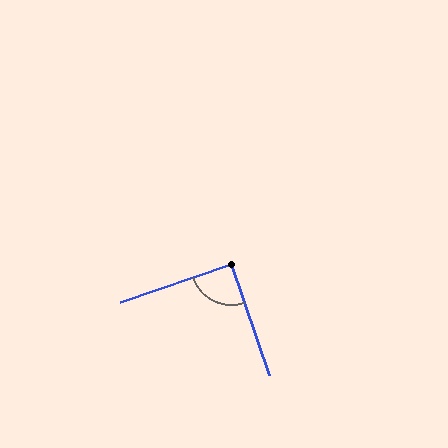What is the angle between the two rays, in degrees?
Approximately 90 degrees.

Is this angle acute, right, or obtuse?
It is approximately a right angle.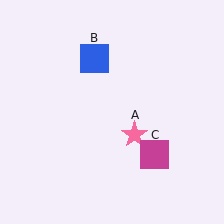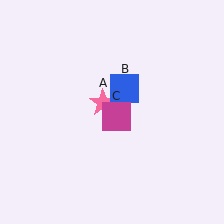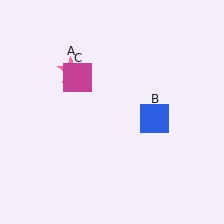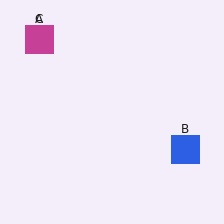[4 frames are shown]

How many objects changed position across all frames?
3 objects changed position: pink star (object A), blue square (object B), magenta square (object C).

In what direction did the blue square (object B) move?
The blue square (object B) moved down and to the right.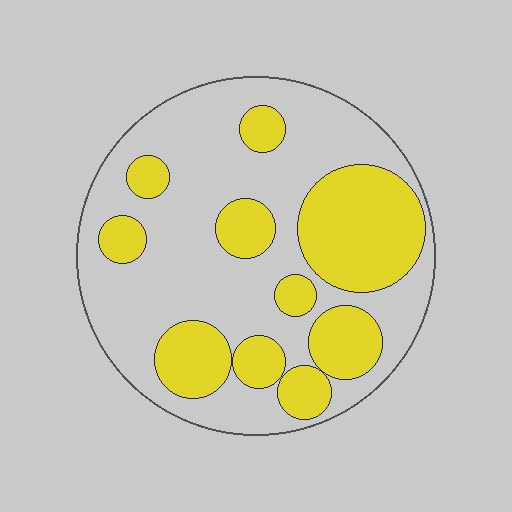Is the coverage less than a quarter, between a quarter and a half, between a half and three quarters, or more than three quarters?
Between a quarter and a half.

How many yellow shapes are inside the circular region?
10.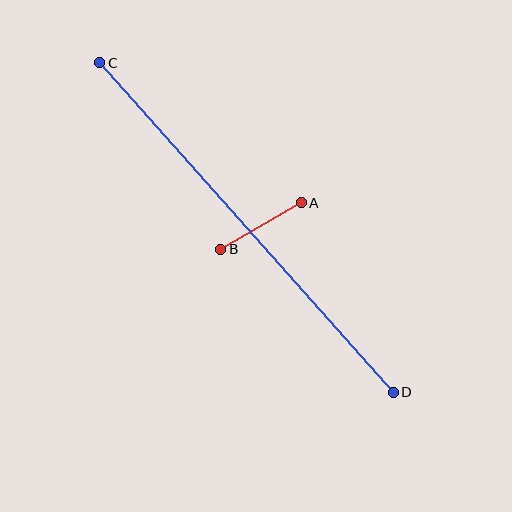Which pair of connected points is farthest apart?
Points C and D are farthest apart.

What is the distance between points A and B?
The distance is approximately 93 pixels.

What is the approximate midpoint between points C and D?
The midpoint is at approximately (246, 227) pixels.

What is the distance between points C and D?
The distance is approximately 442 pixels.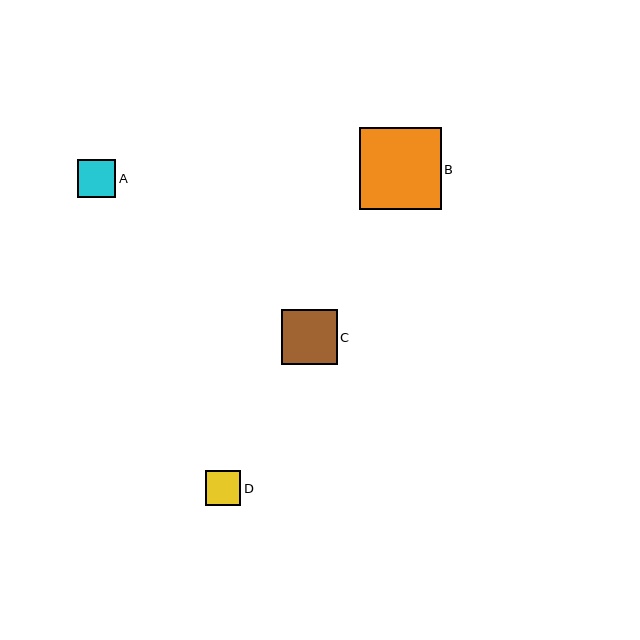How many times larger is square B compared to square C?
Square B is approximately 1.5 times the size of square C.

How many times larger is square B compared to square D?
Square B is approximately 2.3 times the size of square D.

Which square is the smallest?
Square D is the smallest with a size of approximately 35 pixels.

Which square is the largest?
Square B is the largest with a size of approximately 82 pixels.